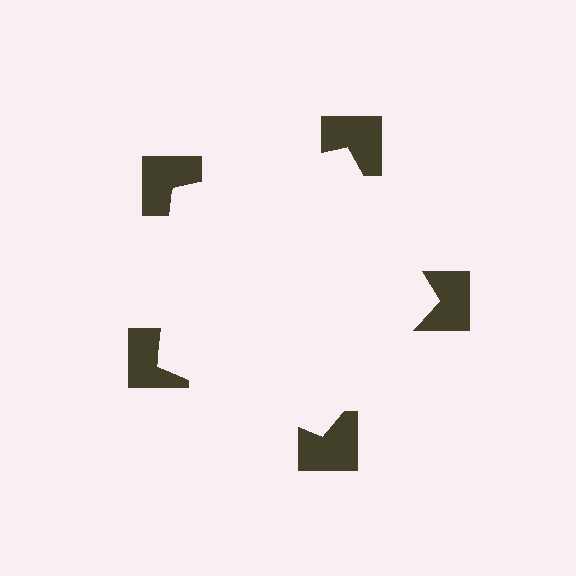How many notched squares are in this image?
There are 5 — one at each vertex of the illusory pentagon.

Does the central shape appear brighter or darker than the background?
It typically appears slightly brighter than the background, even though no actual brightness change is drawn.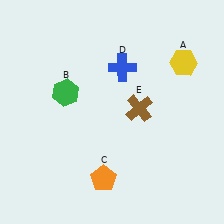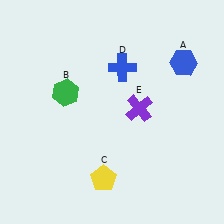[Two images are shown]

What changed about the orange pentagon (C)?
In Image 1, C is orange. In Image 2, it changed to yellow.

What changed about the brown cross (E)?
In Image 1, E is brown. In Image 2, it changed to purple.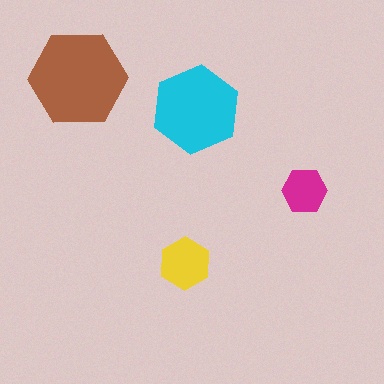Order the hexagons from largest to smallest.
the brown one, the cyan one, the yellow one, the magenta one.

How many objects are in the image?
There are 4 objects in the image.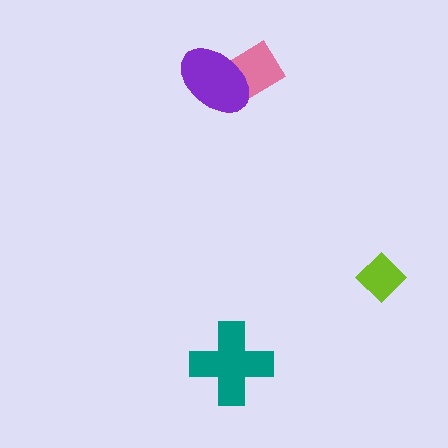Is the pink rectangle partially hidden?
Yes, it is partially covered by another shape.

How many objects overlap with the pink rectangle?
1 object overlaps with the pink rectangle.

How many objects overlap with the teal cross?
0 objects overlap with the teal cross.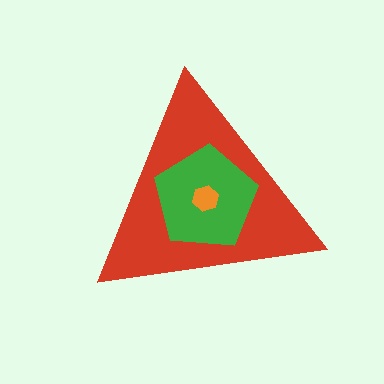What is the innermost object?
The orange hexagon.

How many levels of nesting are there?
3.